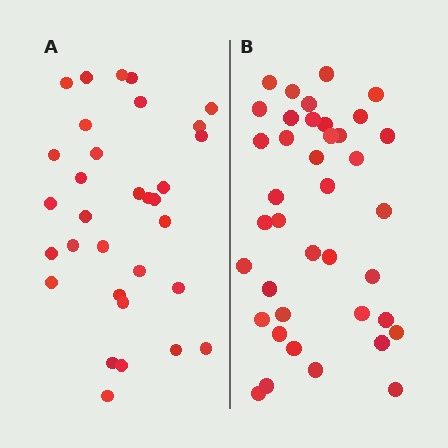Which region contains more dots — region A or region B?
Region B (the right region) has more dots.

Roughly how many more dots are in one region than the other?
Region B has roughly 8 or so more dots than region A.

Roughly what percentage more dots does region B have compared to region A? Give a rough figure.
About 20% more.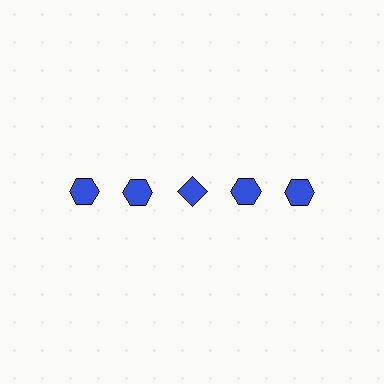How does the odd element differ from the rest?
It has a different shape: diamond instead of hexagon.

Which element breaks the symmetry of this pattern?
The blue diamond in the top row, center column breaks the symmetry. All other shapes are blue hexagons.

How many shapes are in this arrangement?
There are 5 shapes arranged in a grid pattern.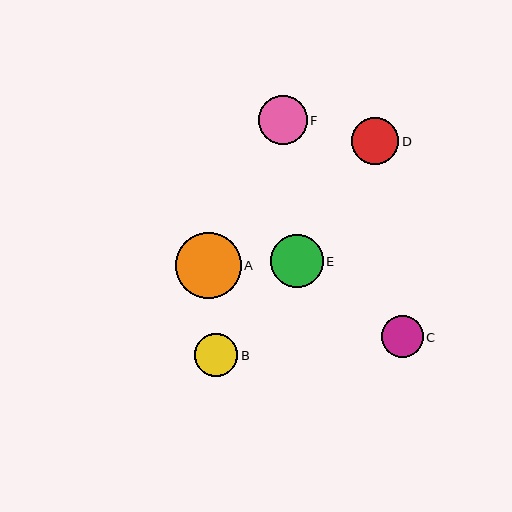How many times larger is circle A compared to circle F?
Circle A is approximately 1.3 times the size of circle F.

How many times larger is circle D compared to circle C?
Circle D is approximately 1.1 times the size of circle C.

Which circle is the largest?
Circle A is the largest with a size of approximately 66 pixels.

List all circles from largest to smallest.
From largest to smallest: A, E, F, D, B, C.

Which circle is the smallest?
Circle C is the smallest with a size of approximately 42 pixels.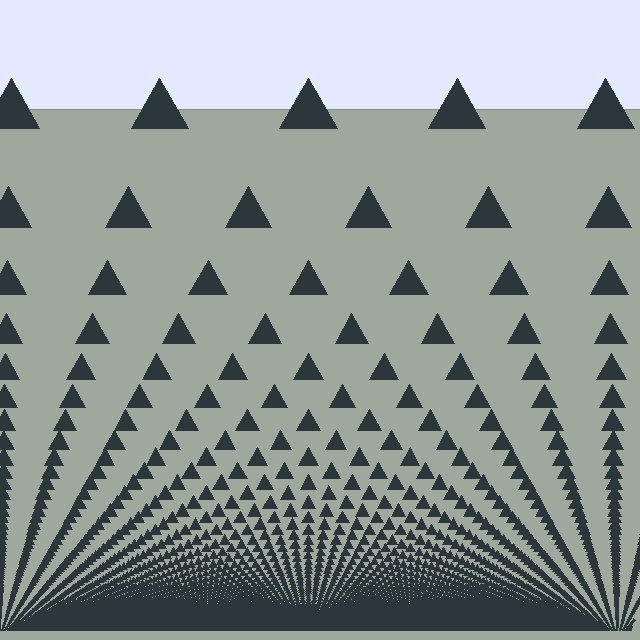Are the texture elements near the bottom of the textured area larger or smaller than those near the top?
Smaller. The gradient is inverted — elements near the bottom are smaller and denser.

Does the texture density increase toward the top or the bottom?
Density increases toward the bottom.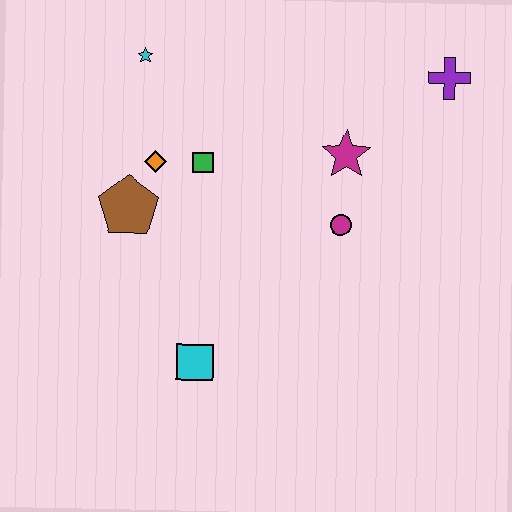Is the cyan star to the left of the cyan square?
Yes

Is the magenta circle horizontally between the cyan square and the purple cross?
Yes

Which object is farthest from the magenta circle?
The cyan star is farthest from the magenta circle.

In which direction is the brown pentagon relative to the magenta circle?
The brown pentagon is to the left of the magenta circle.